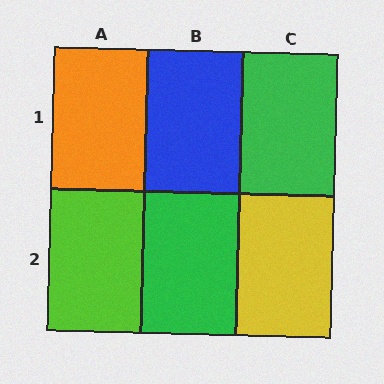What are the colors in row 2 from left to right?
Lime, green, yellow.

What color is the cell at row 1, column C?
Green.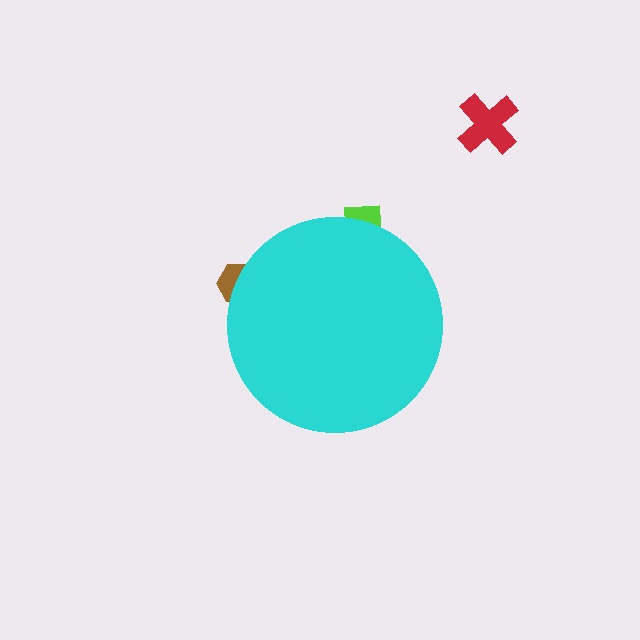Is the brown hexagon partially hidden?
Yes, the brown hexagon is partially hidden behind the cyan circle.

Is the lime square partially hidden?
Yes, the lime square is partially hidden behind the cyan circle.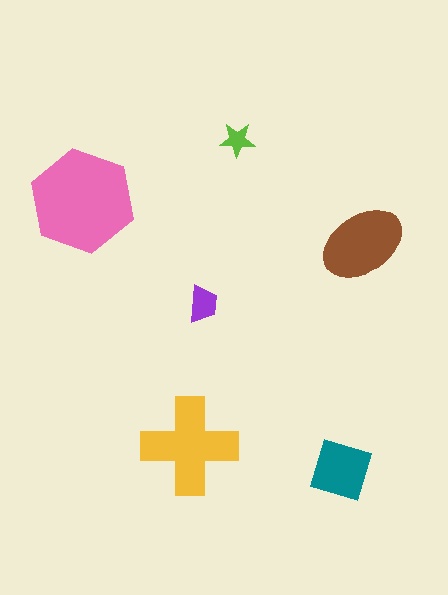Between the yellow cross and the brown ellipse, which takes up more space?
The yellow cross.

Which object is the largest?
The pink hexagon.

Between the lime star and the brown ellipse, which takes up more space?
The brown ellipse.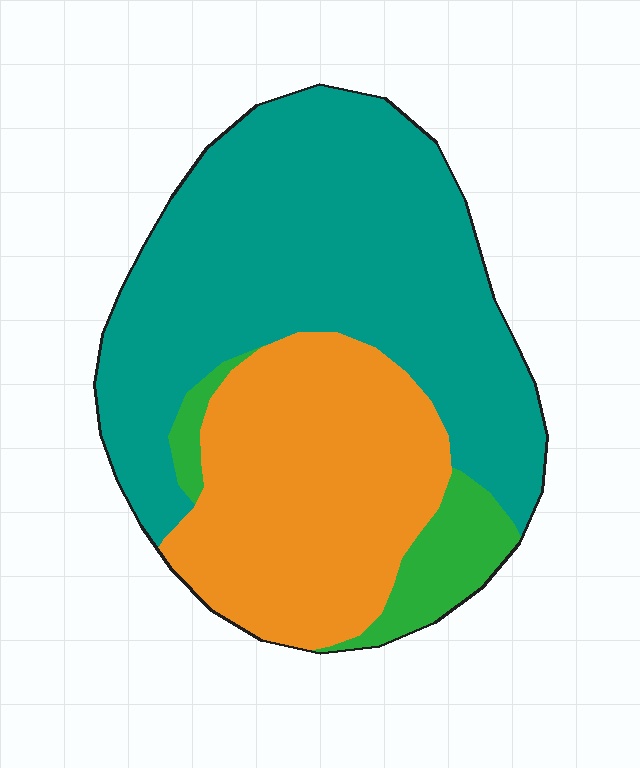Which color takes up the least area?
Green, at roughly 10%.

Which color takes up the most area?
Teal, at roughly 55%.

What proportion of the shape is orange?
Orange covers around 35% of the shape.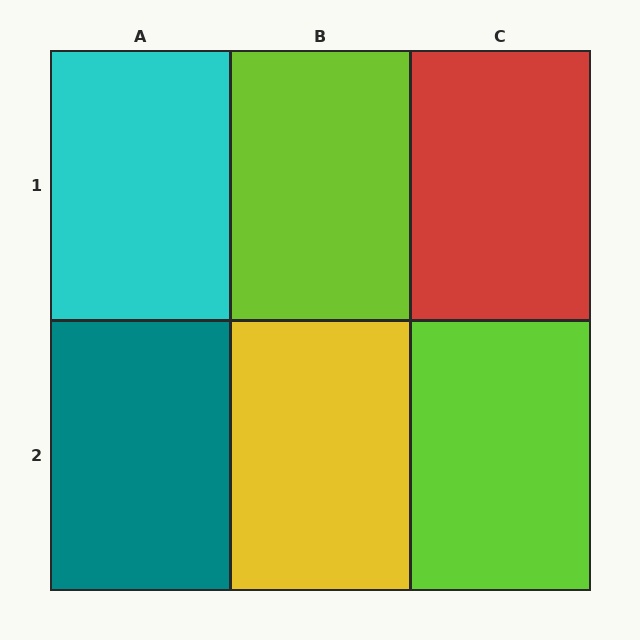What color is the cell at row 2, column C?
Lime.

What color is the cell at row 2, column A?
Teal.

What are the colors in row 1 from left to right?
Cyan, lime, red.